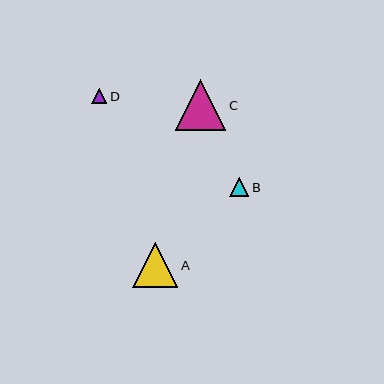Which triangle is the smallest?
Triangle D is the smallest with a size of approximately 15 pixels.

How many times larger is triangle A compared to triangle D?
Triangle A is approximately 3.0 times the size of triangle D.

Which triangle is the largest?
Triangle C is the largest with a size of approximately 51 pixels.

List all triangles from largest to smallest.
From largest to smallest: C, A, B, D.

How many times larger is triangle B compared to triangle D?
Triangle B is approximately 1.3 times the size of triangle D.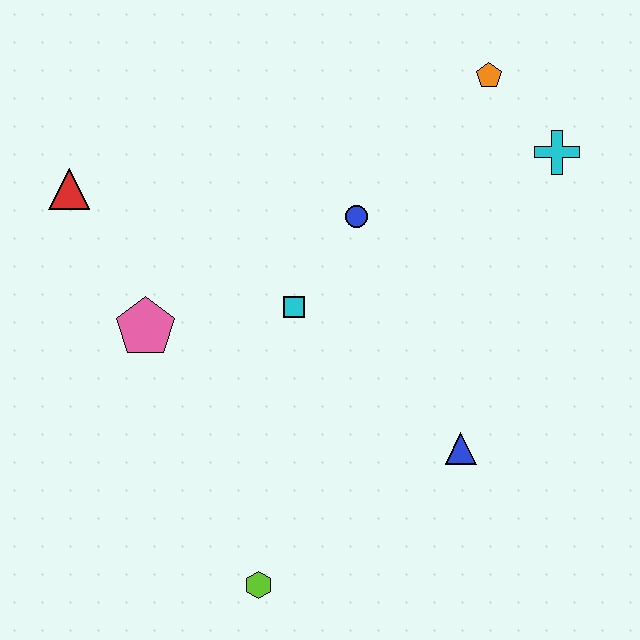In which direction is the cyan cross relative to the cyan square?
The cyan cross is to the right of the cyan square.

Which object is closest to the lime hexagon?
The blue triangle is closest to the lime hexagon.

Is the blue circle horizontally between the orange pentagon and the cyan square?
Yes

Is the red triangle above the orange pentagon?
No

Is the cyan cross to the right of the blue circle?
Yes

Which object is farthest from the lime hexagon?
The orange pentagon is farthest from the lime hexagon.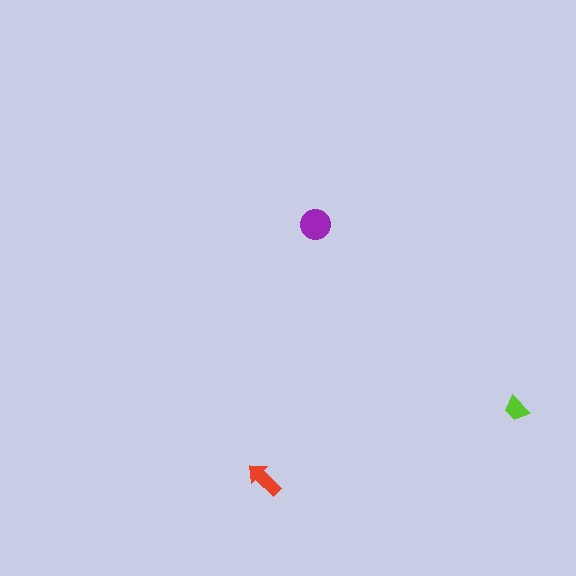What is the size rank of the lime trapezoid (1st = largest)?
3rd.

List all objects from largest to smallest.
The purple circle, the red arrow, the lime trapezoid.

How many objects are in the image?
There are 3 objects in the image.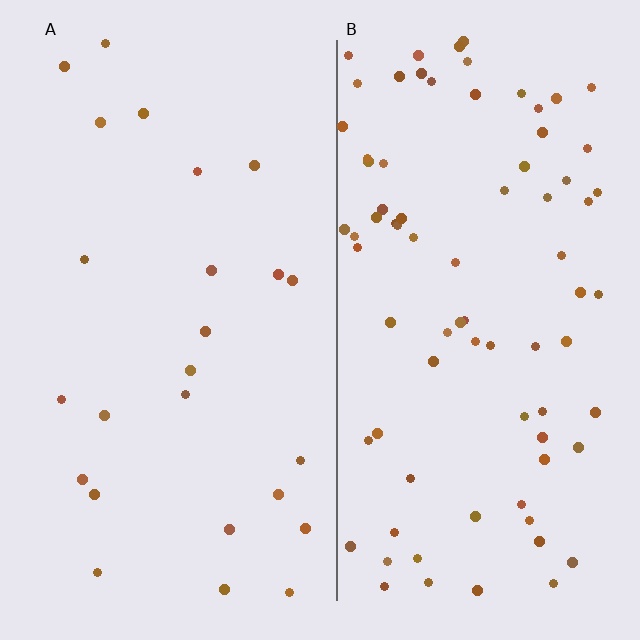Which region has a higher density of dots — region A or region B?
B (the right).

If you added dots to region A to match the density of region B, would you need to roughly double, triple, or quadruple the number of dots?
Approximately triple.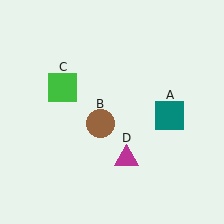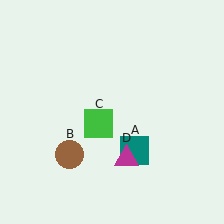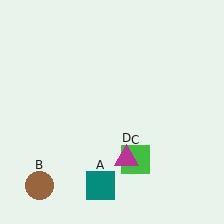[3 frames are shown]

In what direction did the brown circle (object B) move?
The brown circle (object B) moved down and to the left.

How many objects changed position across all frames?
3 objects changed position: teal square (object A), brown circle (object B), green square (object C).